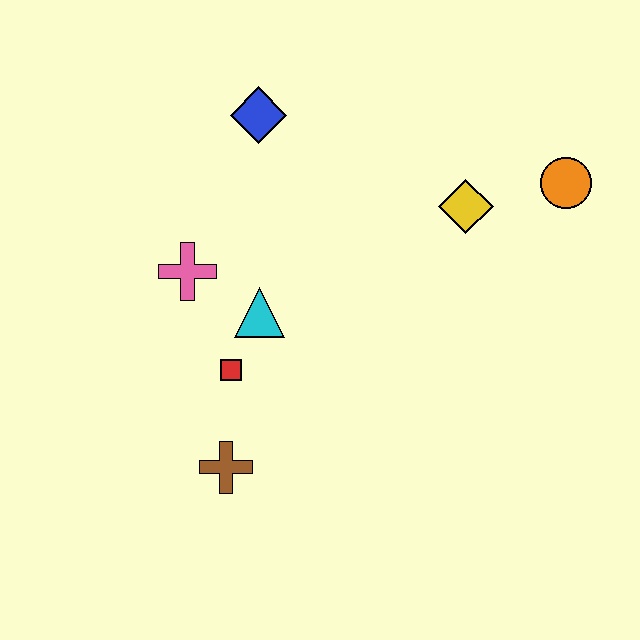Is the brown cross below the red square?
Yes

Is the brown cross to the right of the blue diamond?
No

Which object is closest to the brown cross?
The red square is closest to the brown cross.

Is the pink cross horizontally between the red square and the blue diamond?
No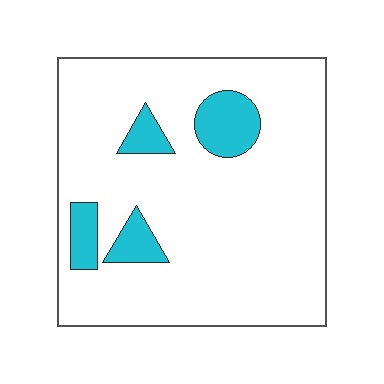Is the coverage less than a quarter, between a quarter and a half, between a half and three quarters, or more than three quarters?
Less than a quarter.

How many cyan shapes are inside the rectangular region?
4.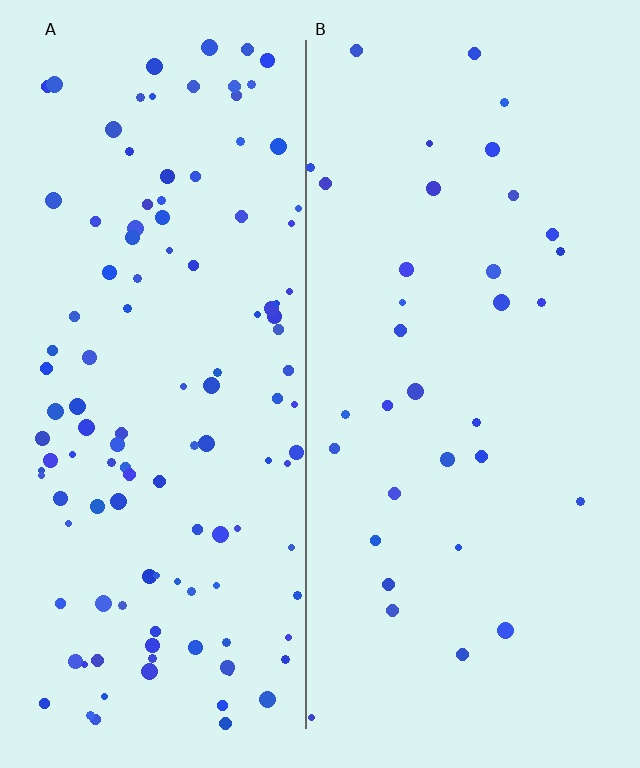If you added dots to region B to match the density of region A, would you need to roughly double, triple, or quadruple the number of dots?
Approximately quadruple.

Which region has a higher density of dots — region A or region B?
A (the left).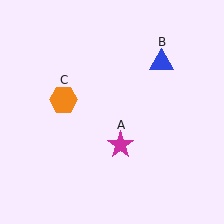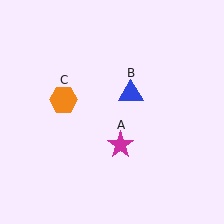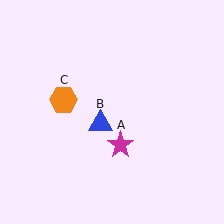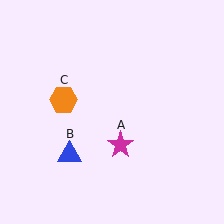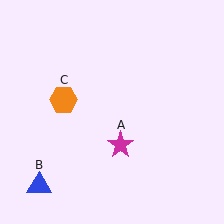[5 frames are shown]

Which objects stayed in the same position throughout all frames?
Magenta star (object A) and orange hexagon (object C) remained stationary.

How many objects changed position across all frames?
1 object changed position: blue triangle (object B).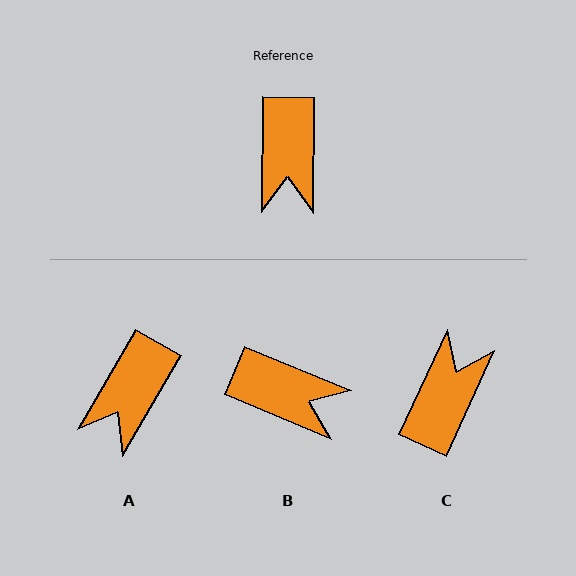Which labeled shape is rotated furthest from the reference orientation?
C, about 156 degrees away.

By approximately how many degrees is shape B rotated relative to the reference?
Approximately 68 degrees counter-clockwise.